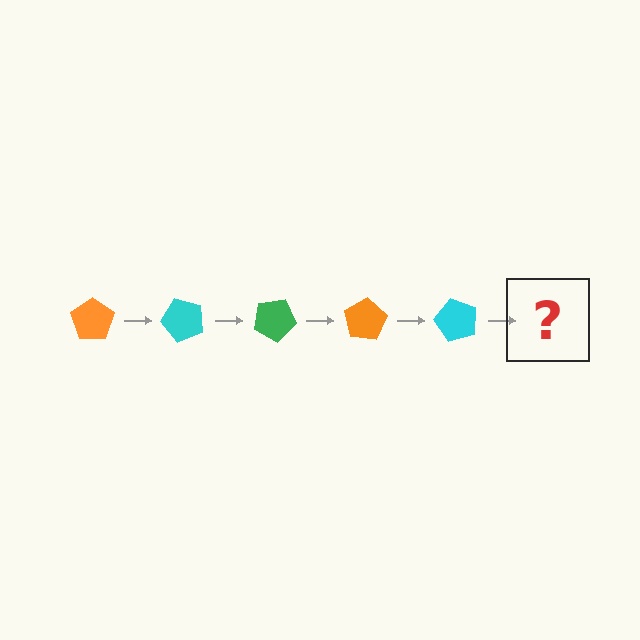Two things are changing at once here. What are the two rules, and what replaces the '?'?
The two rules are that it rotates 50 degrees each step and the color cycles through orange, cyan, and green. The '?' should be a green pentagon, rotated 250 degrees from the start.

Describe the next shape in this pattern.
It should be a green pentagon, rotated 250 degrees from the start.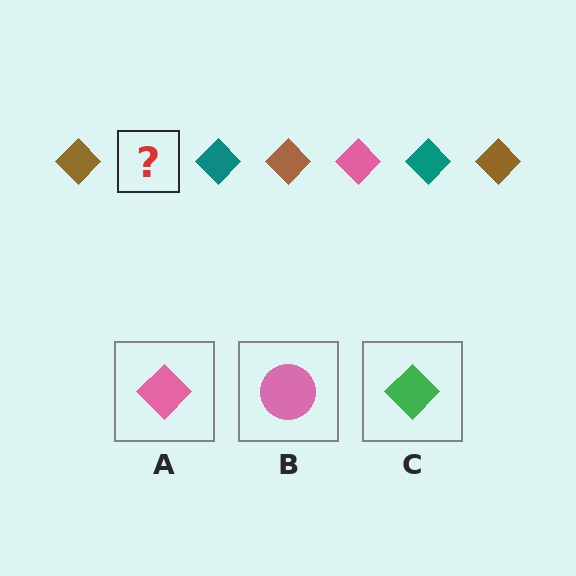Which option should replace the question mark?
Option A.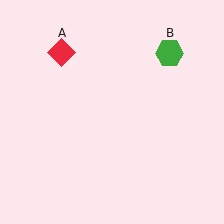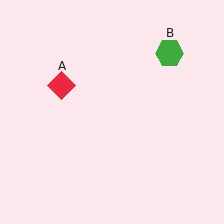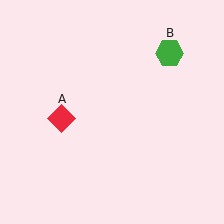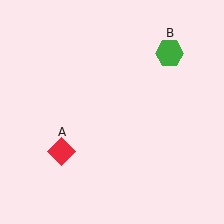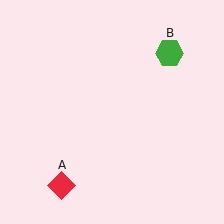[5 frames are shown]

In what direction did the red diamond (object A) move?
The red diamond (object A) moved down.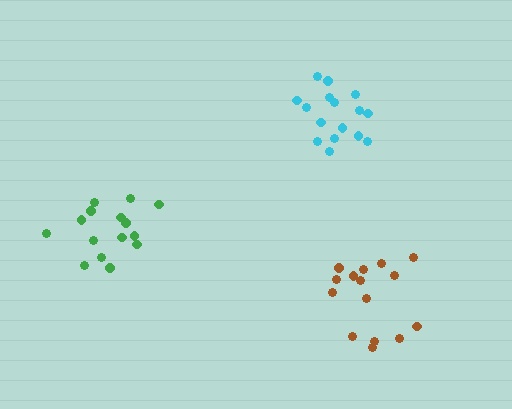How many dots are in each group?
Group 1: 15 dots, Group 2: 16 dots, Group 3: 15 dots (46 total).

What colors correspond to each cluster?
The clusters are colored: green, cyan, brown.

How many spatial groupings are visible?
There are 3 spatial groupings.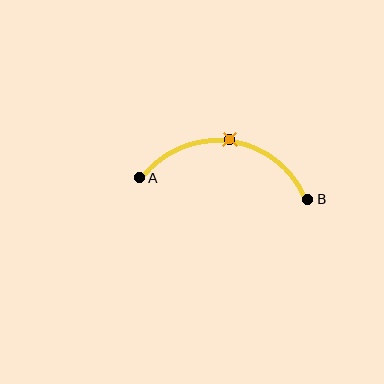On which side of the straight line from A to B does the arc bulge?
The arc bulges above the straight line connecting A and B.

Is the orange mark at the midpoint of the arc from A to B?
Yes. The orange mark lies on the arc at equal arc-length from both A and B — it is the arc midpoint.